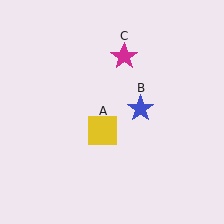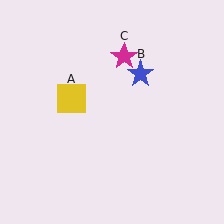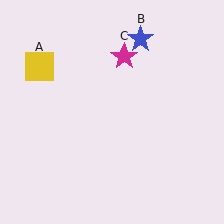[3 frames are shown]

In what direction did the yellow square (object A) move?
The yellow square (object A) moved up and to the left.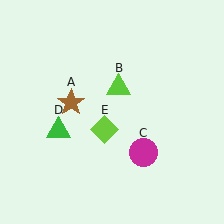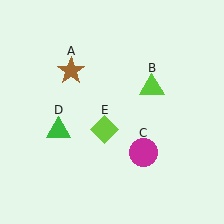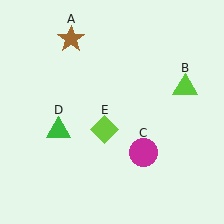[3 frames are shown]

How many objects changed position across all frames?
2 objects changed position: brown star (object A), lime triangle (object B).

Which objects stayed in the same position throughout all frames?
Magenta circle (object C) and green triangle (object D) and lime diamond (object E) remained stationary.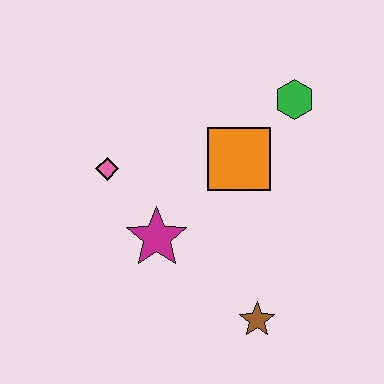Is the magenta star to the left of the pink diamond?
No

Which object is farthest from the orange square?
The brown star is farthest from the orange square.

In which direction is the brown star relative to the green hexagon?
The brown star is below the green hexagon.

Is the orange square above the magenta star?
Yes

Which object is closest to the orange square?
The green hexagon is closest to the orange square.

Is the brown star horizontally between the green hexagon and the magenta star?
Yes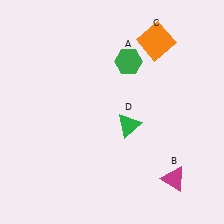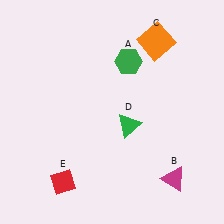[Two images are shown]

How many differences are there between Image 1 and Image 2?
There is 1 difference between the two images.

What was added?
A red diamond (E) was added in Image 2.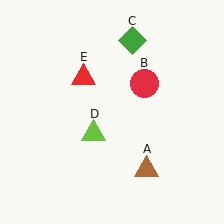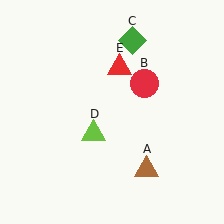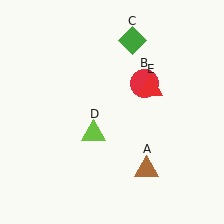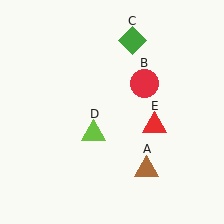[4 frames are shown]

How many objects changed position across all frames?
1 object changed position: red triangle (object E).